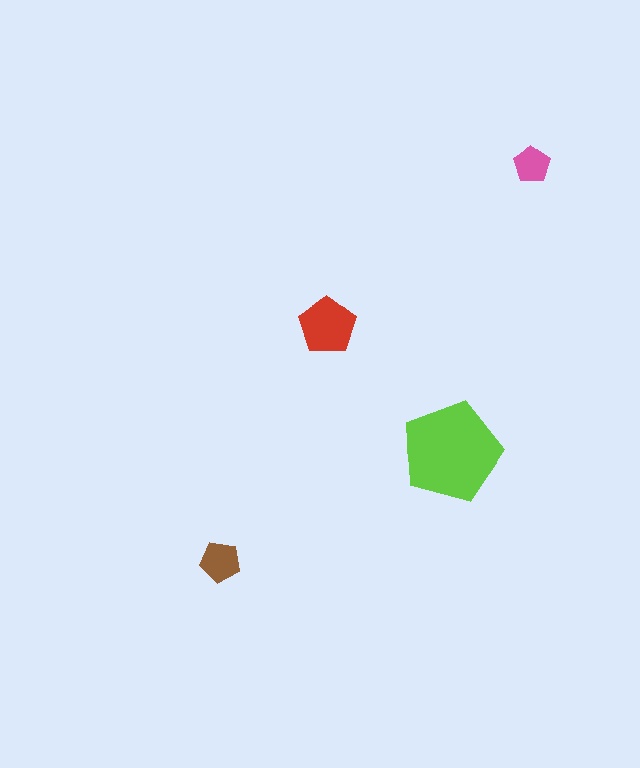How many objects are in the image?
There are 4 objects in the image.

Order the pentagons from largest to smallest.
the lime one, the red one, the brown one, the pink one.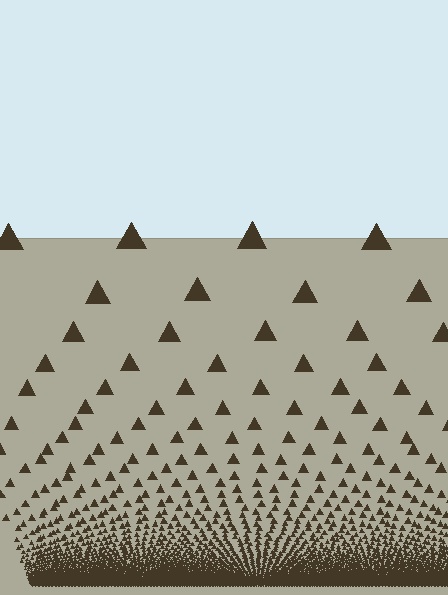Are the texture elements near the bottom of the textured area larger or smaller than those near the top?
Smaller. The gradient is inverted — elements near the bottom are smaller and denser.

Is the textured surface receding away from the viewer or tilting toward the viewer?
The surface appears to tilt toward the viewer. Texture elements get larger and sparser toward the top.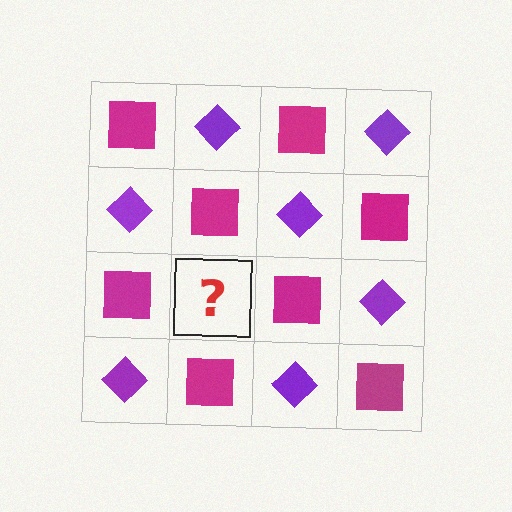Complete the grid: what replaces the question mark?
The question mark should be replaced with a purple diamond.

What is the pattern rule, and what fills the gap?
The rule is that it alternates magenta square and purple diamond in a checkerboard pattern. The gap should be filled with a purple diamond.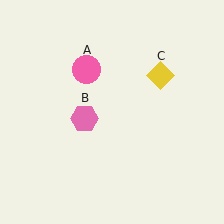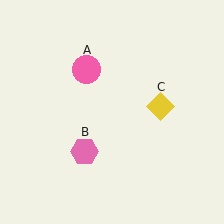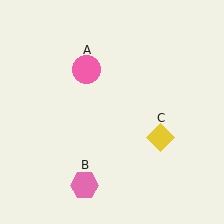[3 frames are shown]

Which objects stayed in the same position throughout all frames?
Pink circle (object A) remained stationary.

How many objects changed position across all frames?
2 objects changed position: pink hexagon (object B), yellow diamond (object C).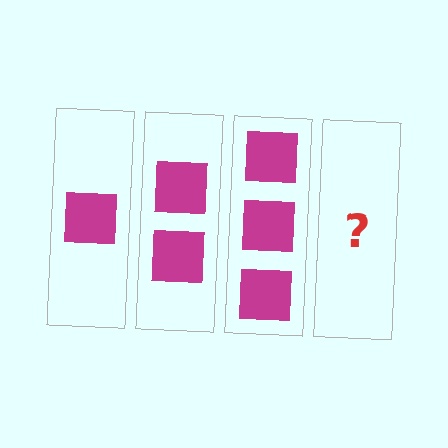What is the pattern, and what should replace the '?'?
The pattern is that each step adds one more square. The '?' should be 4 squares.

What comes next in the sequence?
The next element should be 4 squares.